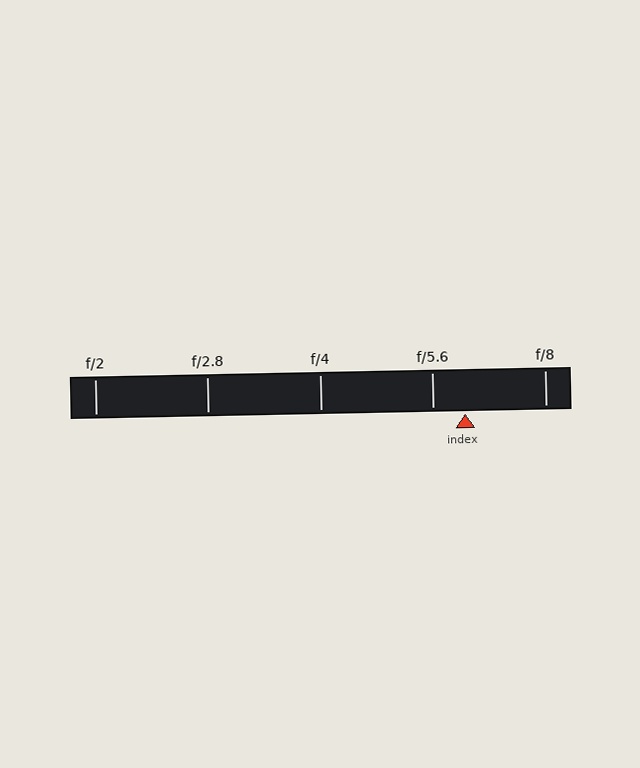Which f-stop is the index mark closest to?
The index mark is closest to f/5.6.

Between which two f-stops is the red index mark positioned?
The index mark is between f/5.6 and f/8.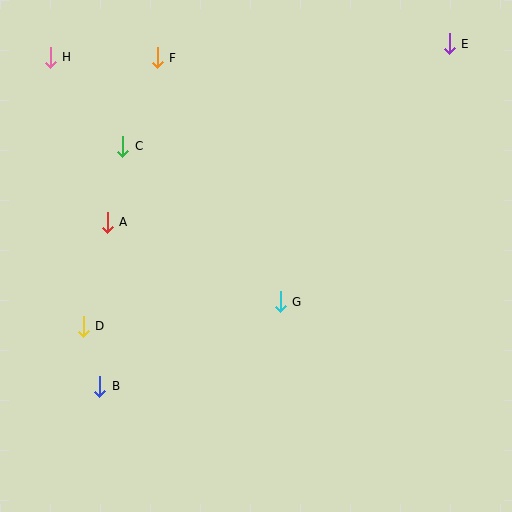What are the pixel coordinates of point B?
Point B is at (100, 386).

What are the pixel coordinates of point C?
Point C is at (123, 146).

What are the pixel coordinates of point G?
Point G is at (280, 302).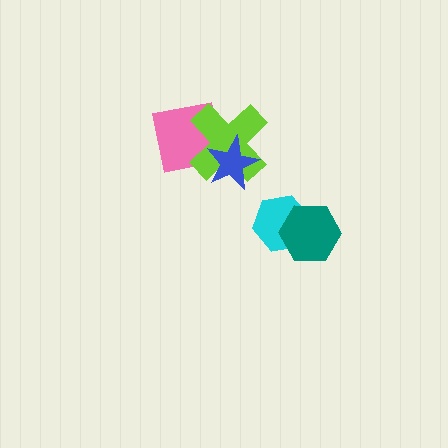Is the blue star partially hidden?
No, no other shape covers it.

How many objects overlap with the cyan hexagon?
1 object overlaps with the cyan hexagon.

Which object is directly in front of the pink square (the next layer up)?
The lime cross is directly in front of the pink square.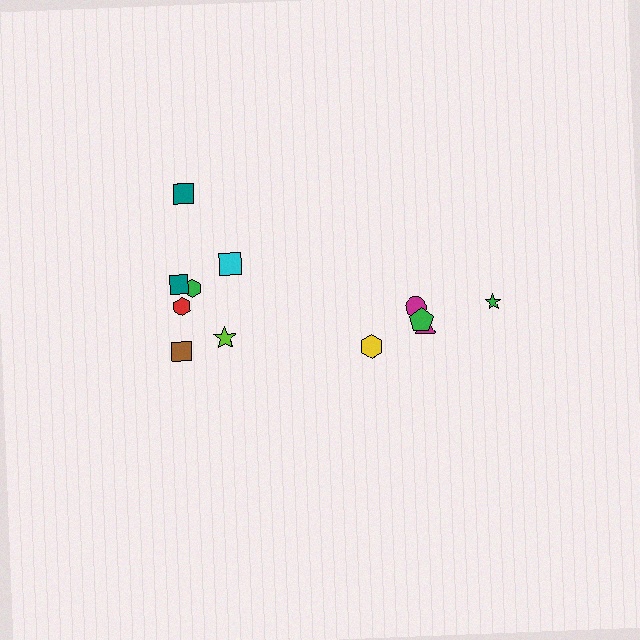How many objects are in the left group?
There are 7 objects.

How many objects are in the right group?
There are 5 objects.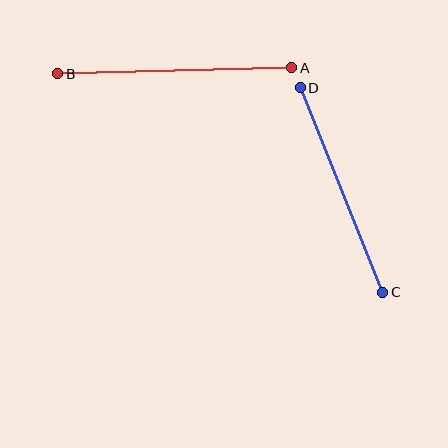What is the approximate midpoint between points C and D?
The midpoint is at approximately (341, 190) pixels.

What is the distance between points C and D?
The distance is approximately 221 pixels.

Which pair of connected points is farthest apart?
Points A and B are farthest apart.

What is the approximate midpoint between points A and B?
The midpoint is at approximately (175, 71) pixels.